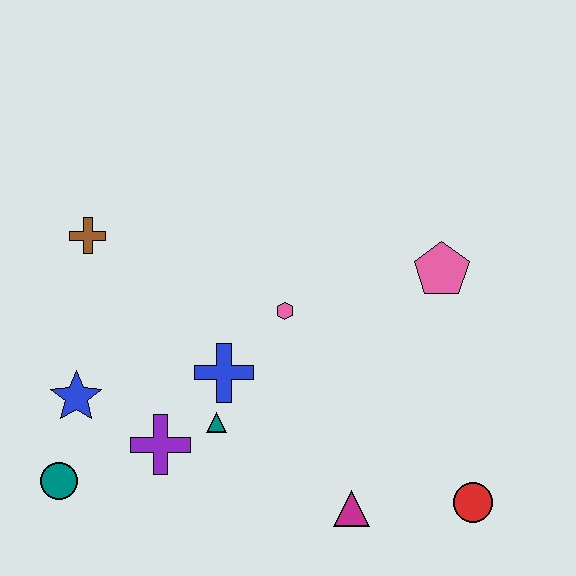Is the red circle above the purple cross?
No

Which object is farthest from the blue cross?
The red circle is farthest from the blue cross.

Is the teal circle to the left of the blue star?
Yes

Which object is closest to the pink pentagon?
The pink hexagon is closest to the pink pentagon.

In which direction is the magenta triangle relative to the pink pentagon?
The magenta triangle is below the pink pentagon.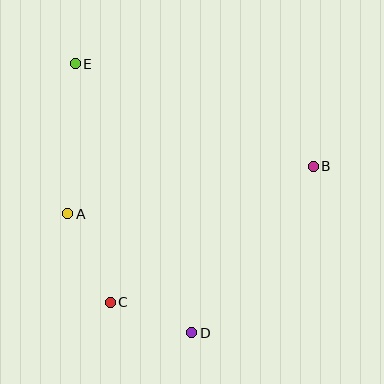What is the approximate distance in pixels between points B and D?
The distance between B and D is approximately 206 pixels.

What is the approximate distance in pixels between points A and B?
The distance between A and B is approximately 250 pixels.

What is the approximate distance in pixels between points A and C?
The distance between A and C is approximately 98 pixels.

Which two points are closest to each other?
Points C and D are closest to each other.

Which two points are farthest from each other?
Points D and E are farthest from each other.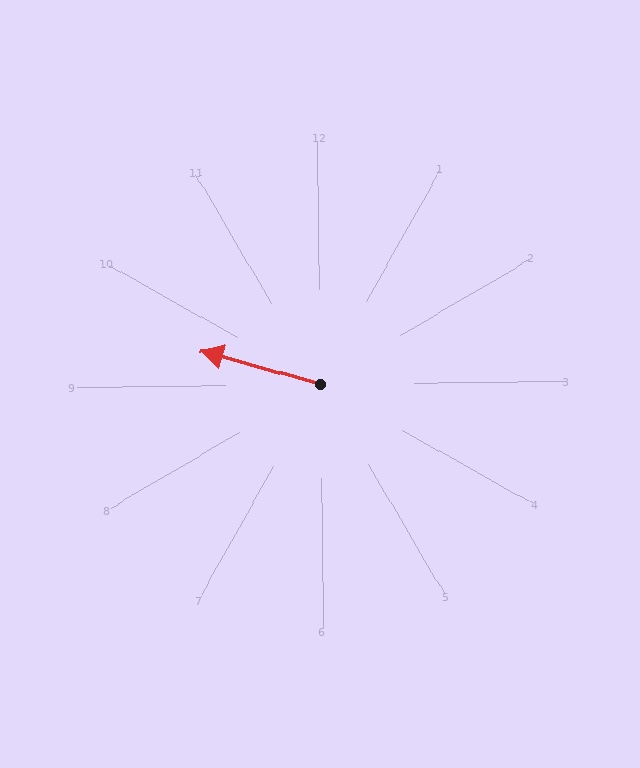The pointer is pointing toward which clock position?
Roughly 10 o'clock.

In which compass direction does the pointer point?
West.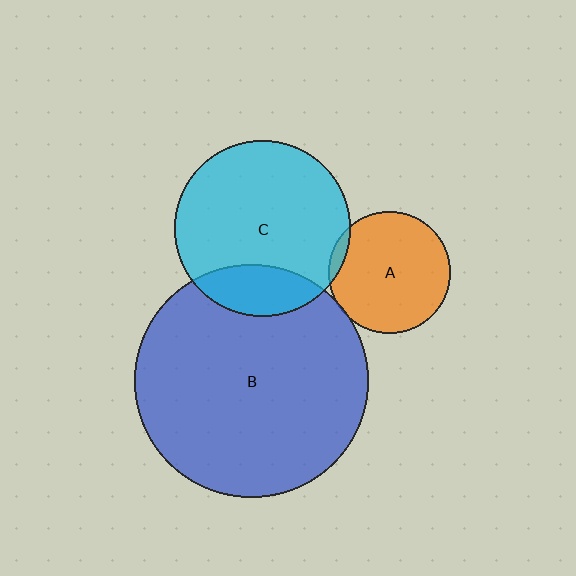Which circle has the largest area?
Circle B (blue).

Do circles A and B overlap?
Yes.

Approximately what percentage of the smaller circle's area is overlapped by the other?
Approximately 5%.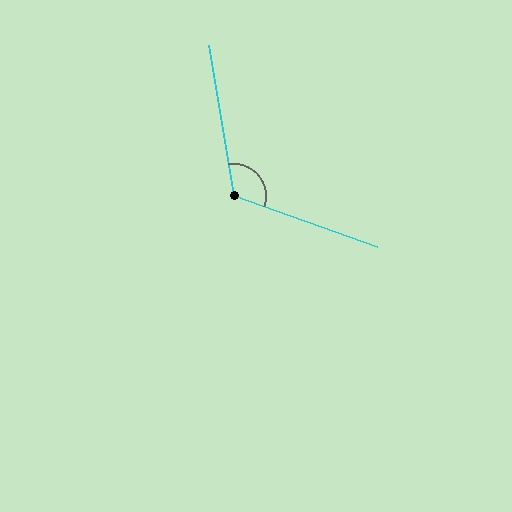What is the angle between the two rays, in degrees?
Approximately 119 degrees.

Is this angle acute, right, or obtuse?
It is obtuse.